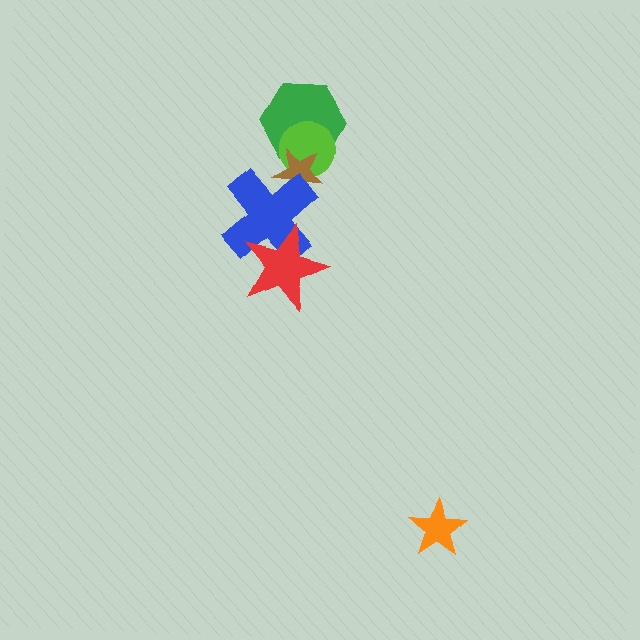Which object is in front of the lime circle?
The brown star is in front of the lime circle.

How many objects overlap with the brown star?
3 objects overlap with the brown star.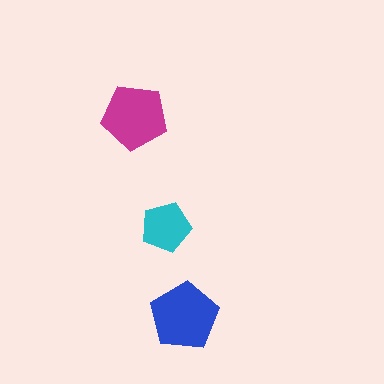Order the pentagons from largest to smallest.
the blue one, the magenta one, the cyan one.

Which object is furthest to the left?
The magenta pentagon is leftmost.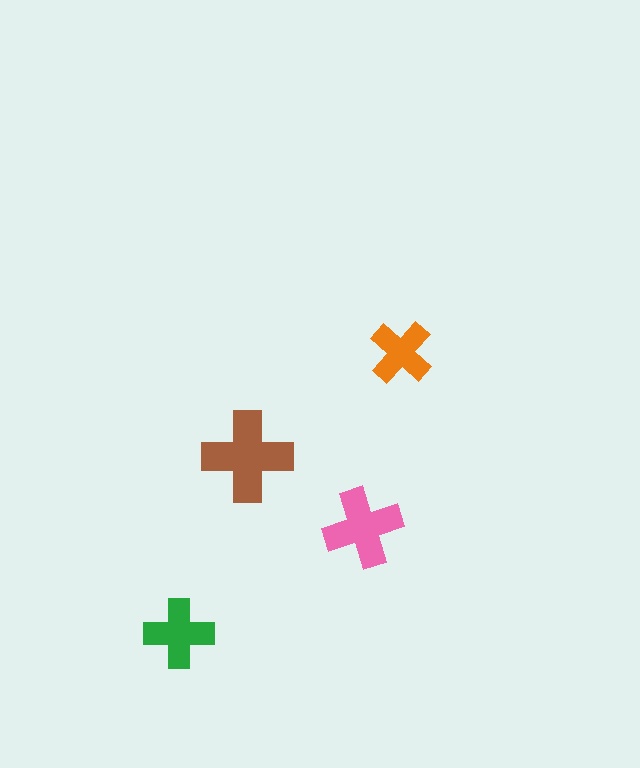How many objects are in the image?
There are 4 objects in the image.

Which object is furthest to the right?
The orange cross is rightmost.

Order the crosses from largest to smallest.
the brown one, the pink one, the green one, the orange one.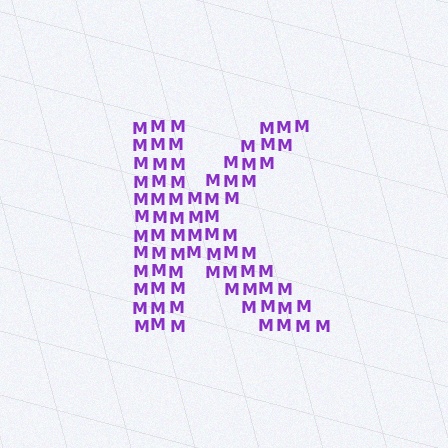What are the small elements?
The small elements are letter M's.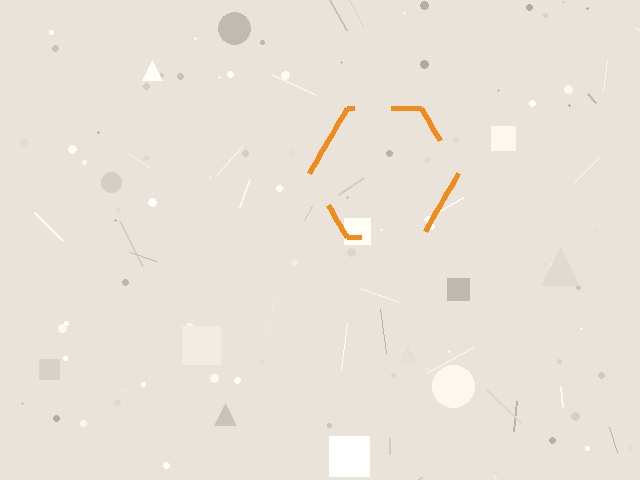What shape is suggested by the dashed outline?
The dashed outline suggests a hexagon.